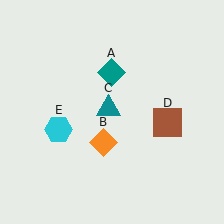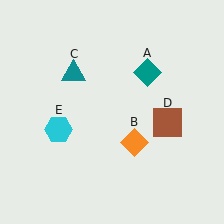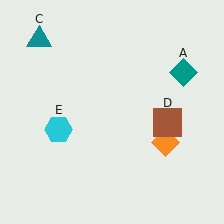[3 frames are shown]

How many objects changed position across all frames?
3 objects changed position: teal diamond (object A), orange diamond (object B), teal triangle (object C).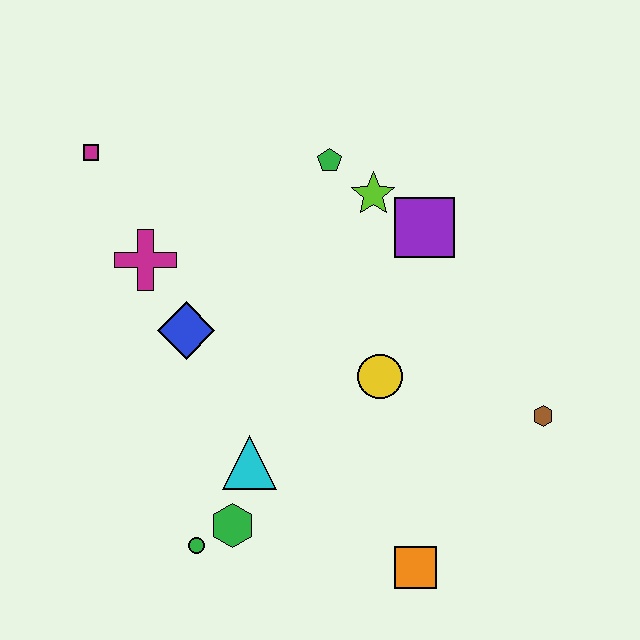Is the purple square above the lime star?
No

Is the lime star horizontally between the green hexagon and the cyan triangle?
No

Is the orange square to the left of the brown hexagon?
Yes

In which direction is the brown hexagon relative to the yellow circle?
The brown hexagon is to the right of the yellow circle.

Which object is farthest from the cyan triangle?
The magenta square is farthest from the cyan triangle.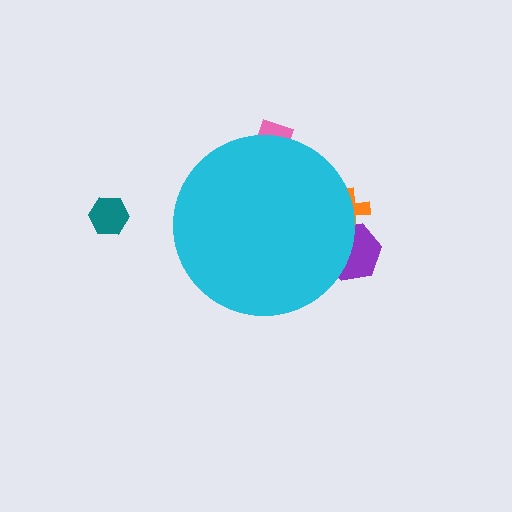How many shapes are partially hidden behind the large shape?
3 shapes are partially hidden.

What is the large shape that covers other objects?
A cyan circle.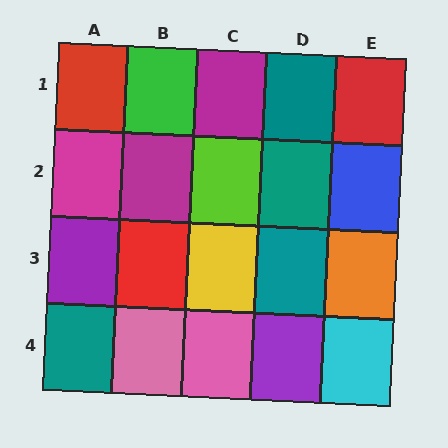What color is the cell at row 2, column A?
Magenta.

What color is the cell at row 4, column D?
Purple.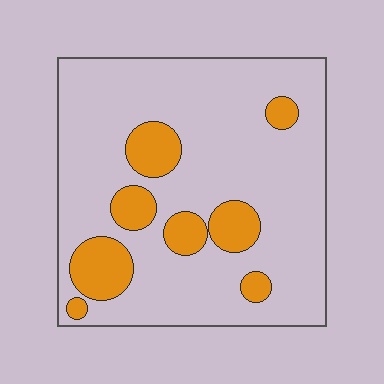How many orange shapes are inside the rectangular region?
8.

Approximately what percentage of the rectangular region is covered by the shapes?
Approximately 20%.